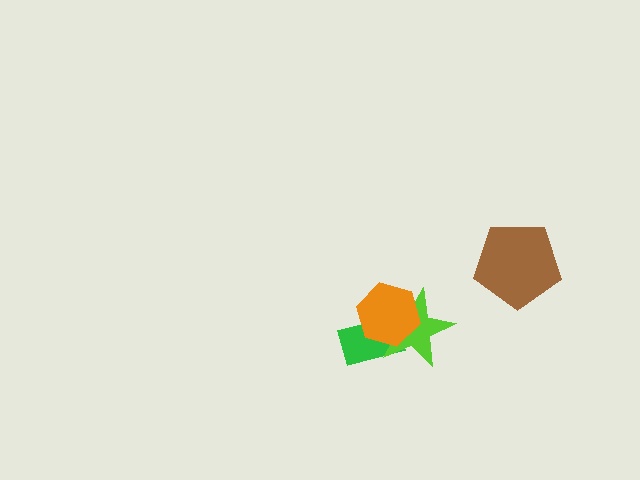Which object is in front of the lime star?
The orange hexagon is in front of the lime star.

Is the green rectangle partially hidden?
Yes, it is partially covered by another shape.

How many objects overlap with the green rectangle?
2 objects overlap with the green rectangle.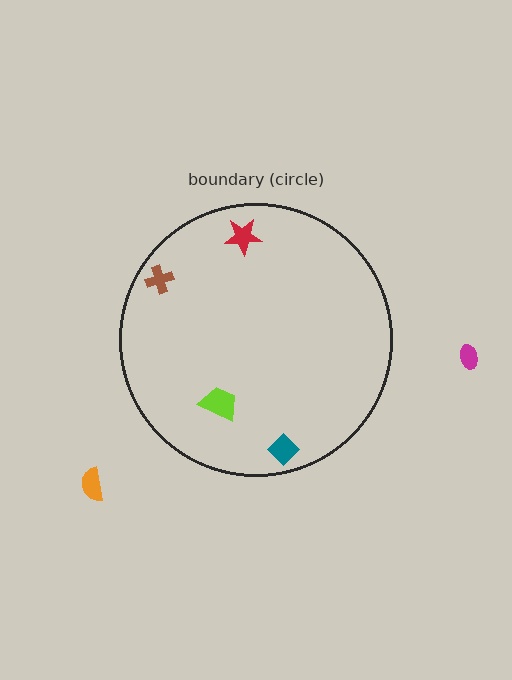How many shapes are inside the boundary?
4 inside, 2 outside.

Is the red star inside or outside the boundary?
Inside.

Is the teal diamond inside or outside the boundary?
Inside.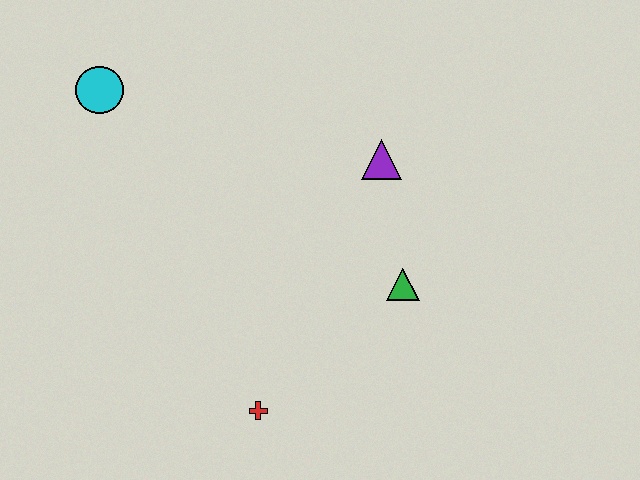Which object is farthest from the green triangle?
The cyan circle is farthest from the green triangle.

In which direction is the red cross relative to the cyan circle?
The red cross is below the cyan circle.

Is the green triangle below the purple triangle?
Yes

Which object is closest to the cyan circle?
The purple triangle is closest to the cyan circle.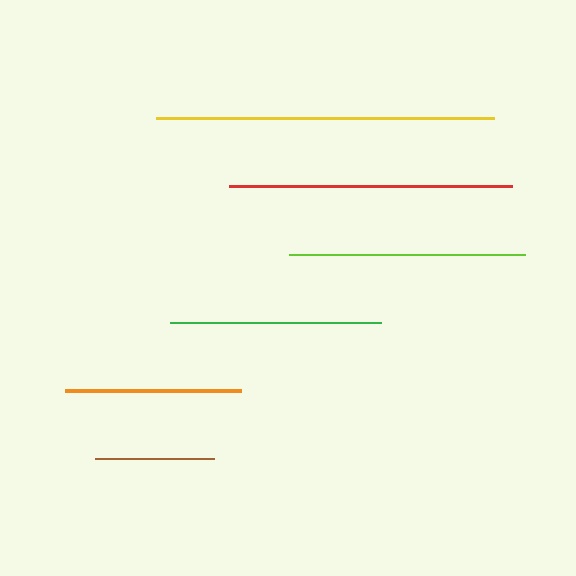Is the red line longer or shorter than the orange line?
The red line is longer than the orange line.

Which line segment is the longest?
The yellow line is the longest at approximately 338 pixels.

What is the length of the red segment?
The red segment is approximately 283 pixels long.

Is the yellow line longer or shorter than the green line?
The yellow line is longer than the green line.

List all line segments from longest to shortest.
From longest to shortest: yellow, red, lime, green, orange, brown.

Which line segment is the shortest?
The brown line is the shortest at approximately 119 pixels.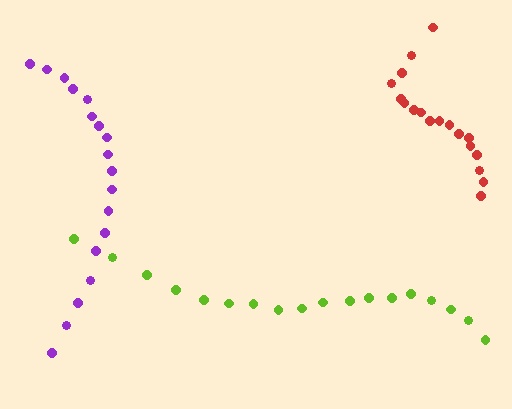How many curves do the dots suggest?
There are 3 distinct paths.